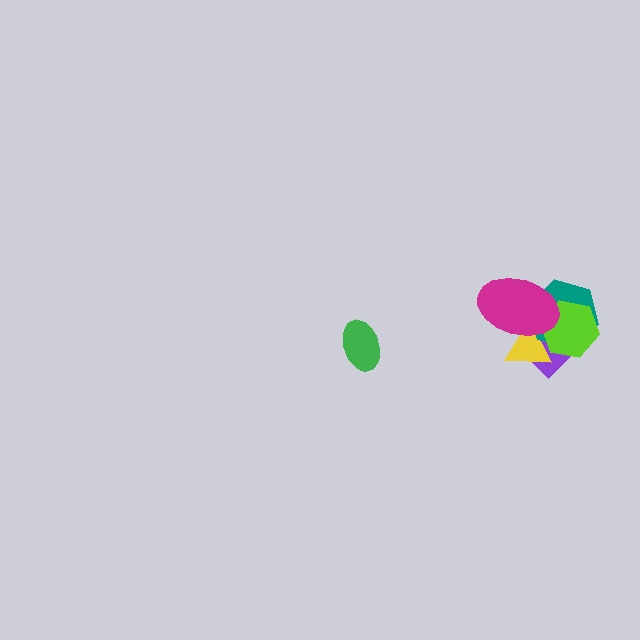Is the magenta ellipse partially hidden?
No, no other shape covers it.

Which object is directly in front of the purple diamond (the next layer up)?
The yellow triangle is directly in front of the purple diamond.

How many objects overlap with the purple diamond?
4 objects overlap with the purple diamond.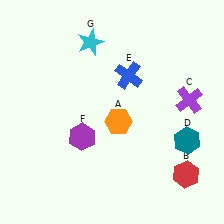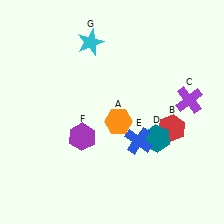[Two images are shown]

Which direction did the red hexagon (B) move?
The red hexagon (B) moved up.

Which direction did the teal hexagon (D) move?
The teal hexagon (D) moved left.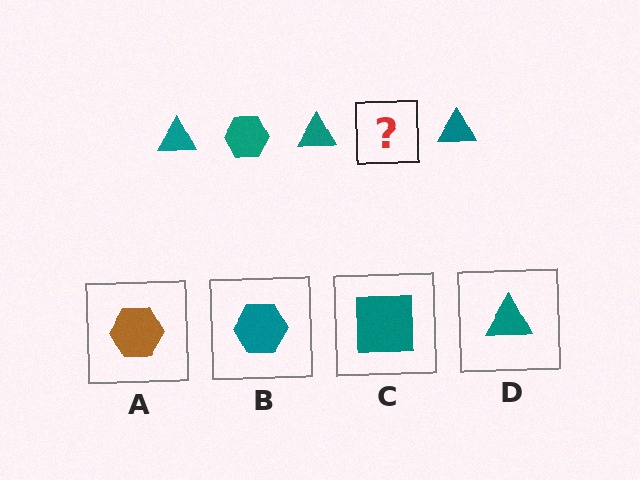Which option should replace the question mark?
Option B.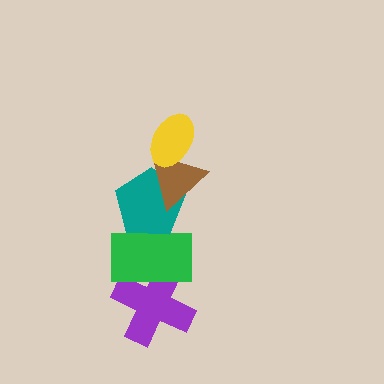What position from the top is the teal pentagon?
The teal pentagon is 3rd from the top.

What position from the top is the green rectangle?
The green rectangle is 4th from the top.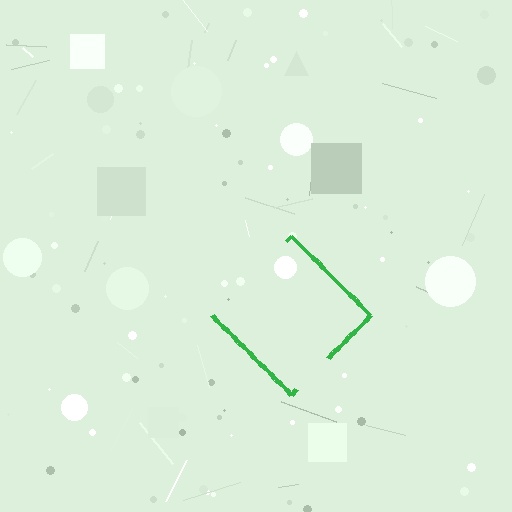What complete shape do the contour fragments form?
The contour fragments form a diamond.